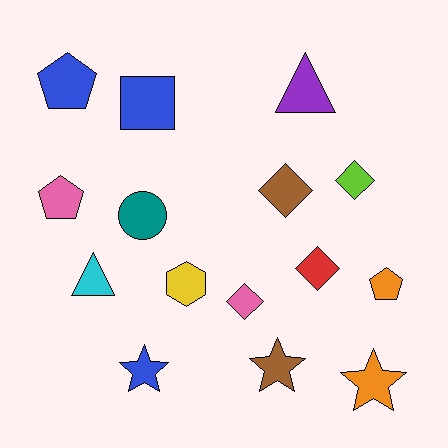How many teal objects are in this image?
There is 1 teal object.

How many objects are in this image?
There are 15 objects.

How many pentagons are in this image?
There are 3 pentagons.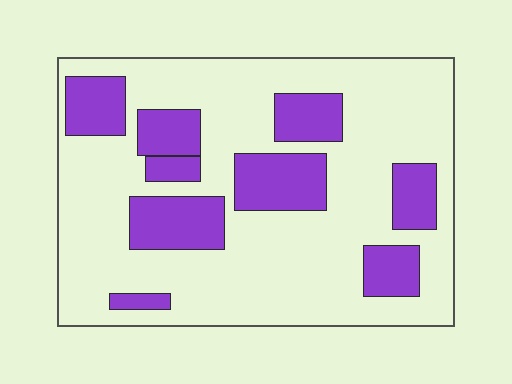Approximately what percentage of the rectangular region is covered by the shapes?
Approximately 25%.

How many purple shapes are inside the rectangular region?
9.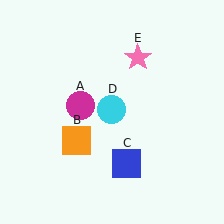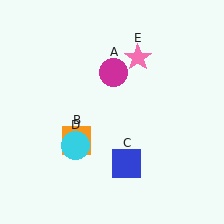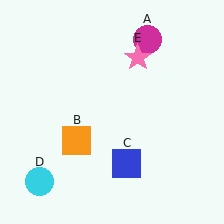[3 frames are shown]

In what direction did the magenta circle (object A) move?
The magenta circle (object A) moved up and to the right.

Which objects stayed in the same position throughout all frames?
Orange square (object B) and blue square (object C) and pink star (object E) remained stationary.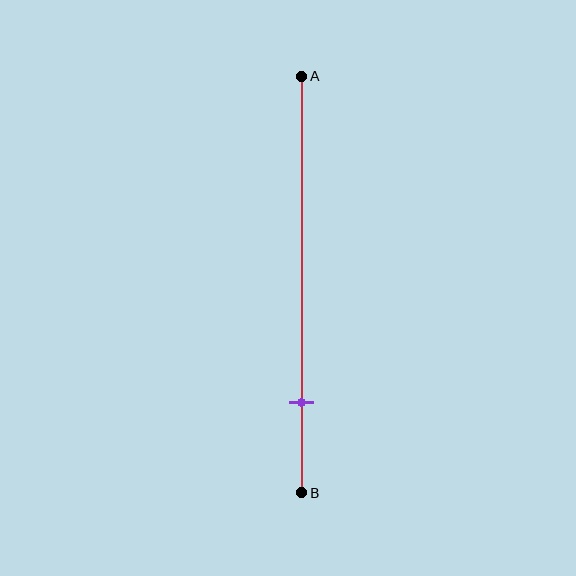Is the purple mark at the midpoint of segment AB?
No, the mark is at about 80% from A, not at the 50% midpoint.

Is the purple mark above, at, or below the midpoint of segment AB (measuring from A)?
The purple mark is below the midpoint of segment AB.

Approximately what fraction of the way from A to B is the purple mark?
The purple mark is approximately 80% of the way from A to B.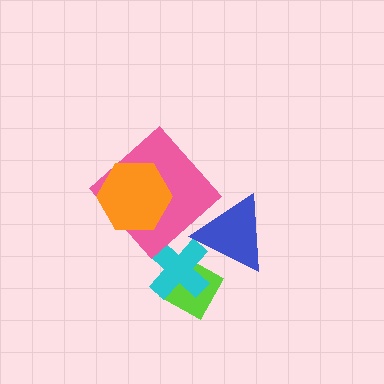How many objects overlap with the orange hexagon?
1 object overlaps with the orange hexagon.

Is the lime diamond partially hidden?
Yes, it is partially covered by another shape.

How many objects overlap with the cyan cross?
2 objects overlap with the cyan cross.